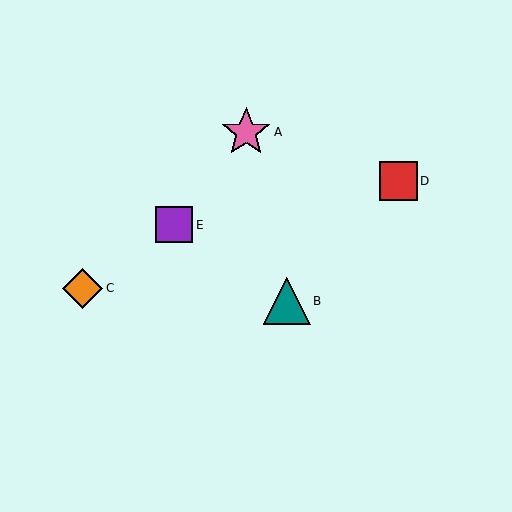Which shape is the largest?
The pink star (labeled A) is the largest.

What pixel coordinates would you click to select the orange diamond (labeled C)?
Click at (83, 288) to select the orange diamond C.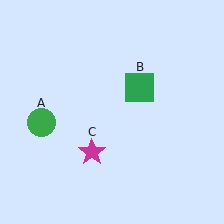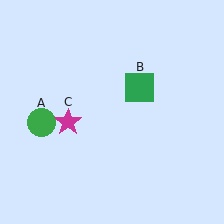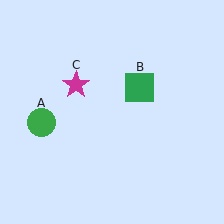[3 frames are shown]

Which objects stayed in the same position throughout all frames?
Green circle (object A) and green square (object B) remained stationary.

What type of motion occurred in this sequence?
The magenta star (object C) rotated clockwise around the center of the scene.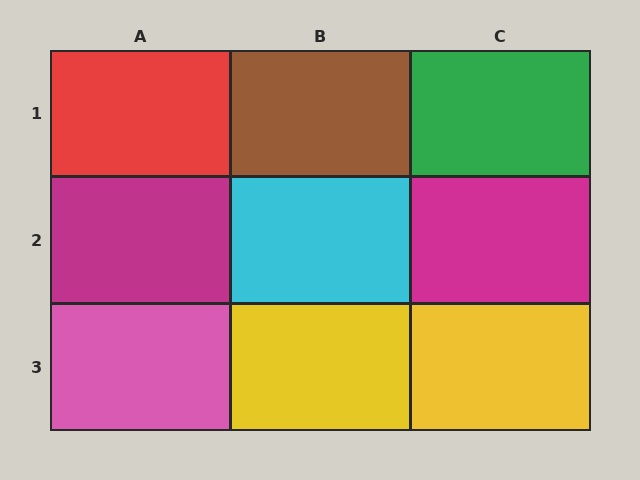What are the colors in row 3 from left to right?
Pink, yellow, yellow.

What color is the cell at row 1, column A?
Red.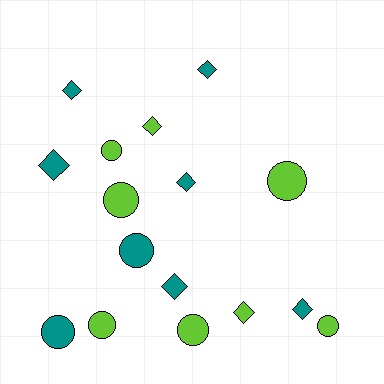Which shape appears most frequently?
Diamond, with 8 objects.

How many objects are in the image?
There are 16 objects.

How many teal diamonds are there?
There are 6 teal diamonds.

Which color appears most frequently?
Lime, with 8 objects.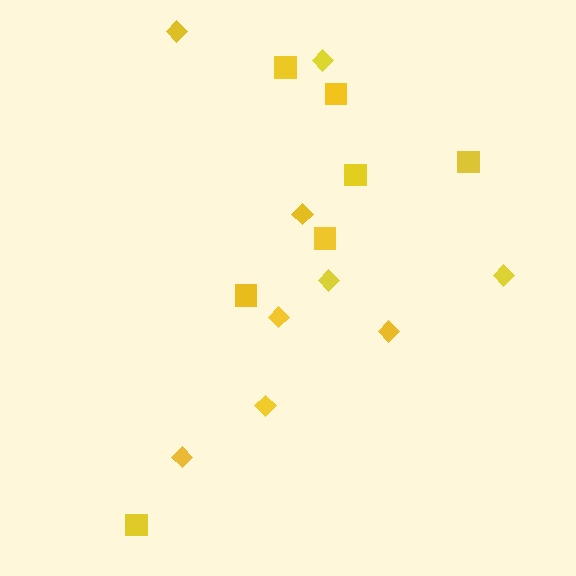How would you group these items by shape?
There are 2 groups: one group of squares (7) and one group of diamonds (9).